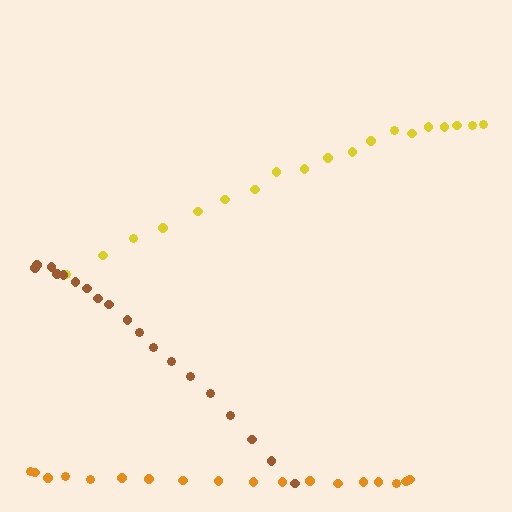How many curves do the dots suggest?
There are 3 distinct paths.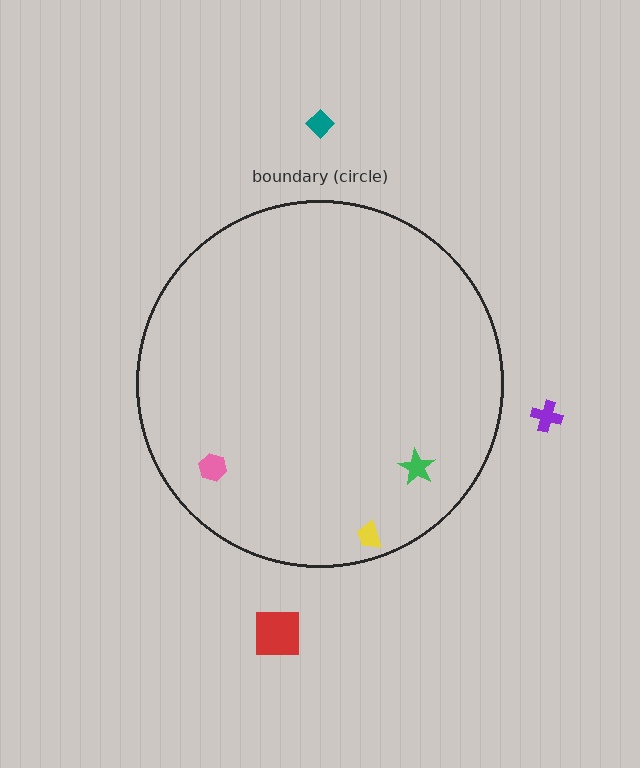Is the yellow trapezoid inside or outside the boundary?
Inside.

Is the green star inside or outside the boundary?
Inside.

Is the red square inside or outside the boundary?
Outside.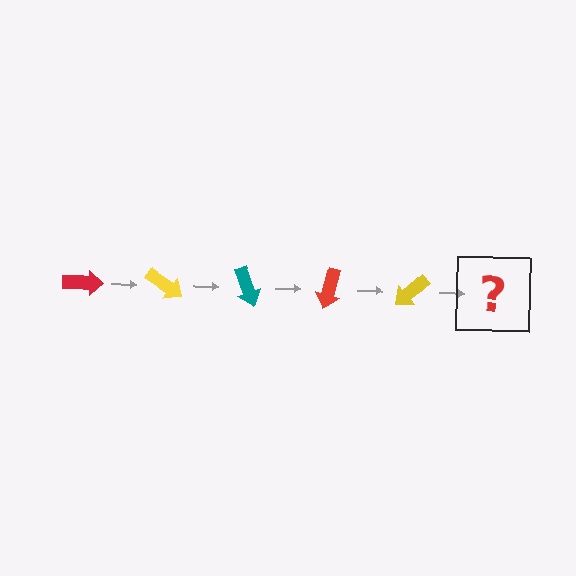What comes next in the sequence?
The next element should be a teal arrow, rotated 175 degrees from the start.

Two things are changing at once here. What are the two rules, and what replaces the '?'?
The two rules are that it rotates 35 degrees each step and the color cycles through red, yellow, and teal. The '?' should be a teal arrow, rotated 175 degrees from the start.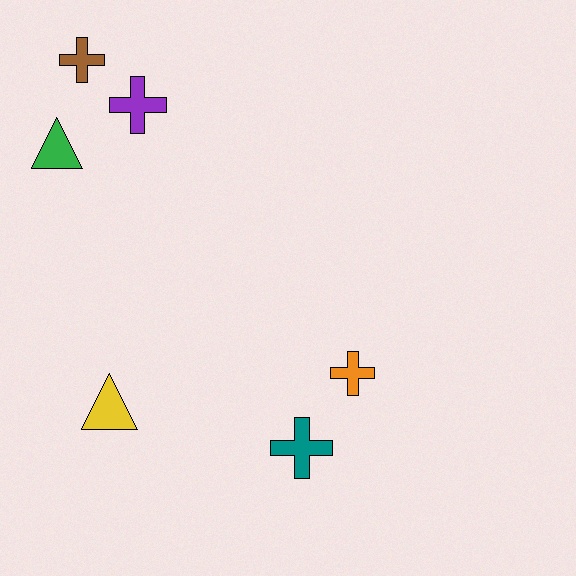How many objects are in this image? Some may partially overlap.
There are 6 objects.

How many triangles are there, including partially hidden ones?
There are 2 triangles.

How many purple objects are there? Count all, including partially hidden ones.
There is 1 purple object.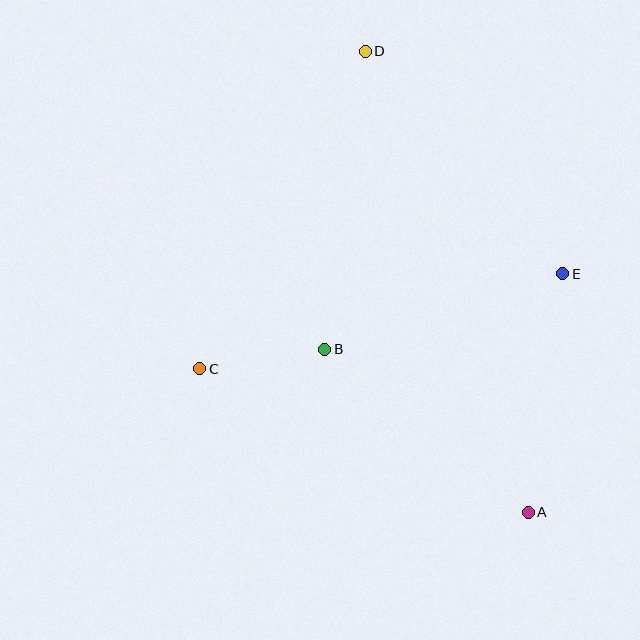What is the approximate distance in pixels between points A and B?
The distance between A and B is approximately 260 pixels.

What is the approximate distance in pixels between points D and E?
The distance between D and E is approximately 298 pixels.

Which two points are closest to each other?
Points B and C are closest to each other.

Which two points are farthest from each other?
Points A and D are farthest from each other.